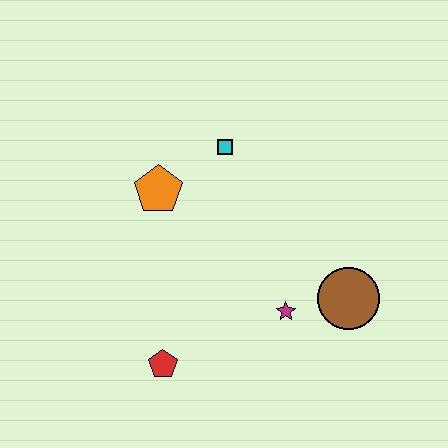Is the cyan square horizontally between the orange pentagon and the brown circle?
Yes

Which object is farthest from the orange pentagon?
The brown circle is farthest from the orange pentagon.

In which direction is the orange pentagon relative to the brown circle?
The orange pentagon is to the left of the brown circle.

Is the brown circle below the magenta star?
No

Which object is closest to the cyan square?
The orange pentagon is closest to the cyan square.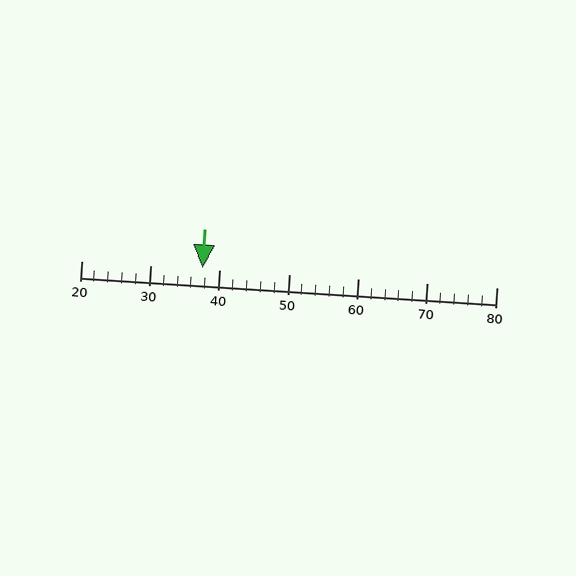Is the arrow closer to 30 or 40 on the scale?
The arrow is closer to 40.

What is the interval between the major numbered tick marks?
The major tick marks are spaced 10 units apart.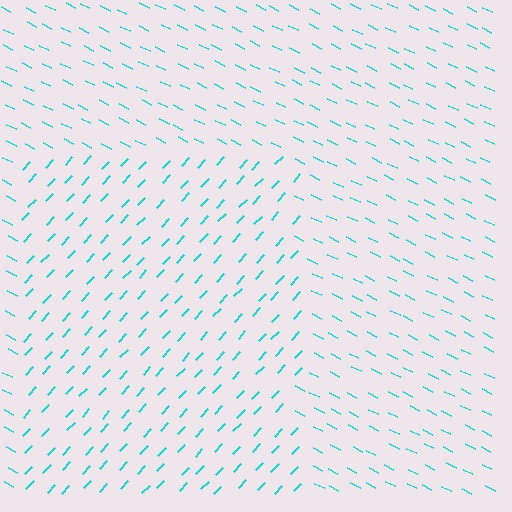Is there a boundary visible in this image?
Yes, there is a texture boundary formed by a change in line orientation.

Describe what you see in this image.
The image is filled with small cyan line segments. A rectangle region in the image has lines oriented differently from the surrounding lines, creating a visible texture boundary.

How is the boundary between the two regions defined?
The boundary is defined purely by a change in line orientation (approximately 73 degrees difference). All lines are the same color and thickness.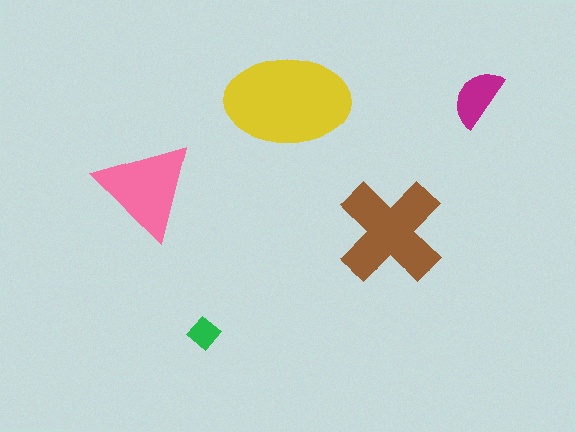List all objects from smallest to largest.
The green diamond, the magenta semicircle, the pink triangle, the brown cross, the yellow ellipse.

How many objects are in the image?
There are 5 objects in the image.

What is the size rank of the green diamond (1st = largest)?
5th.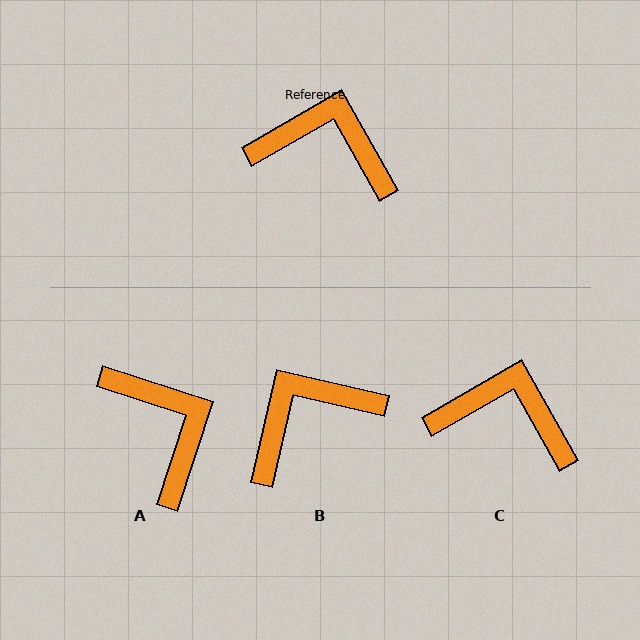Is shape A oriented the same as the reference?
No, it is off by about 48 degrees.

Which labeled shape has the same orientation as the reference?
C.